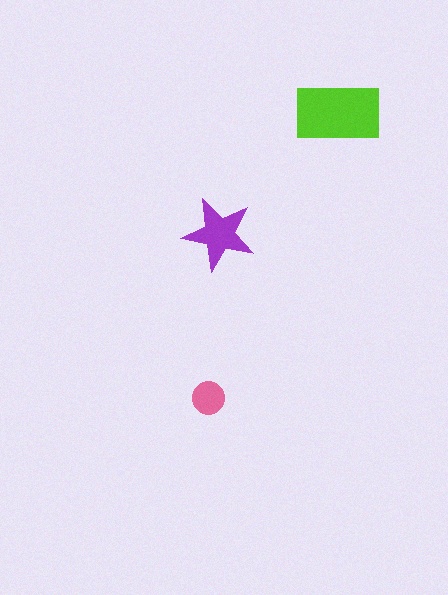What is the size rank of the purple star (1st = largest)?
2nd.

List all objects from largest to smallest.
The lime rectangle, the purple star, the pink circle.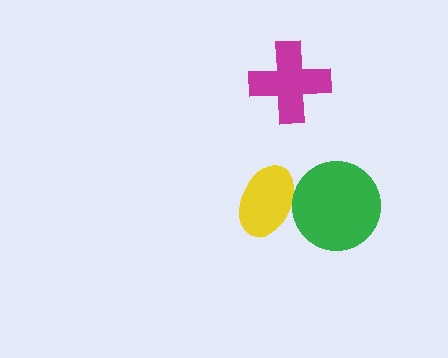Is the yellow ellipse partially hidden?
Yes, it is partially covered by another shape.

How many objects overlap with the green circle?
1 object overlaps with the green circle.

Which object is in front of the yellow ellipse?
The green circle is in front of the yellow ellipse.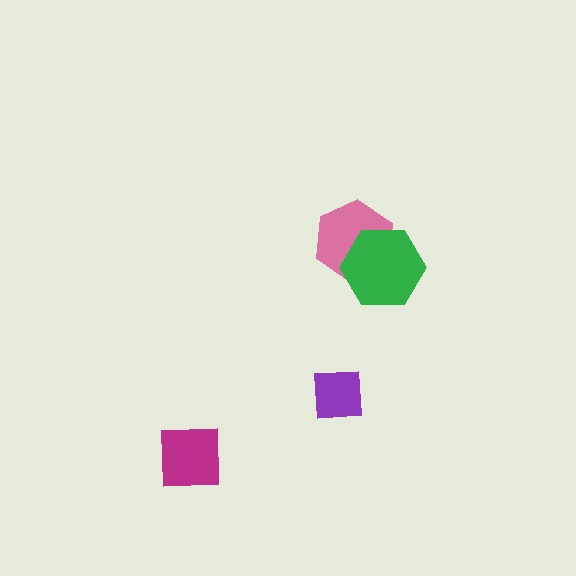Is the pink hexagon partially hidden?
Yes, it is partially covered by another shape.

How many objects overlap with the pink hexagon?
1 object overlaps with the pink hexagon.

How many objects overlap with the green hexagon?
1 object overlaps with the green hexagon.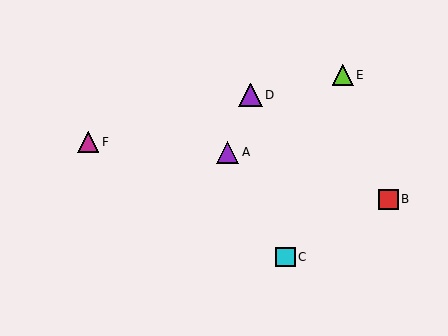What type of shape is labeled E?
Shape E is a lime triangle.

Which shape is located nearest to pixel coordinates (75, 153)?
The magenta triangle (labeled F) at (88, 142) is nearest to that location.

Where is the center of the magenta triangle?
The center of the magenta triangle is at (88, 142).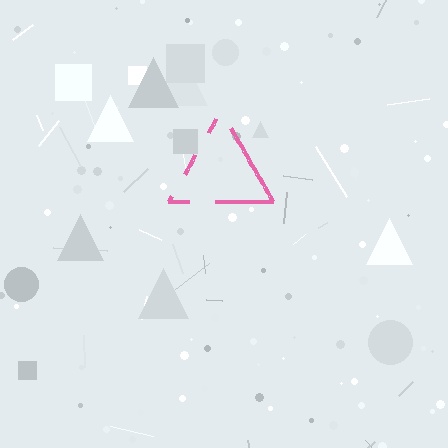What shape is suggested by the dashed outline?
The dashed outline suggests a triangle.